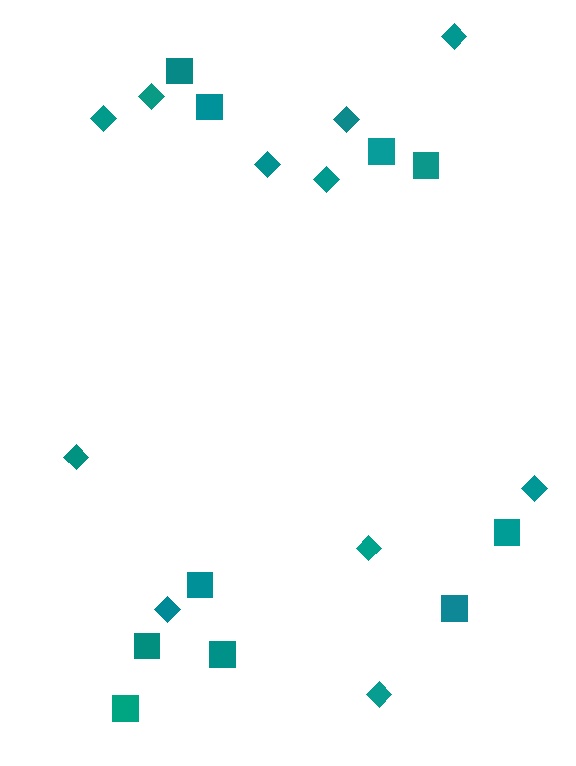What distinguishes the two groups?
There are 2 groups: one group of squares (10) and one group of diamonds (11).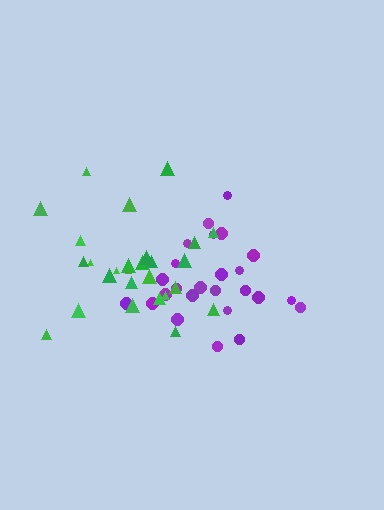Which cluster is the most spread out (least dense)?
Green.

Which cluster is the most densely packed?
Purple.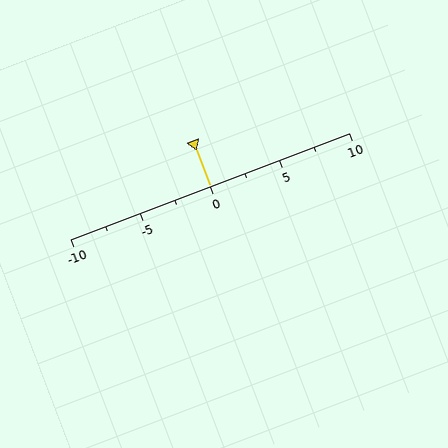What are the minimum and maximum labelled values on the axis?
The axis runs from -10 to 10.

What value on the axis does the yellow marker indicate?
The marker indicates approximately 0.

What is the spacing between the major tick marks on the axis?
The major ticks are spaced 5 apart.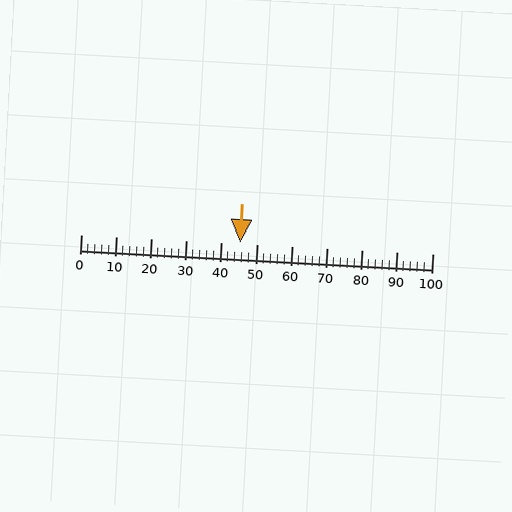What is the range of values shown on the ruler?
The ruler shows values from 0 to 100.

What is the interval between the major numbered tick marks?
The major tick marks are spaced 10 units apart.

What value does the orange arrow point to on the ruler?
The orange arrow points to approximately 45.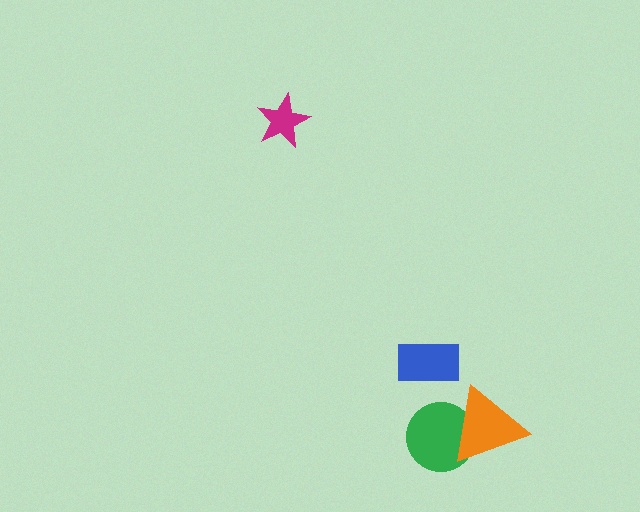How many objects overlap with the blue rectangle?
0 objects overlap with the blue rectangle.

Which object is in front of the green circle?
The orange triangle is in front of the green circle.